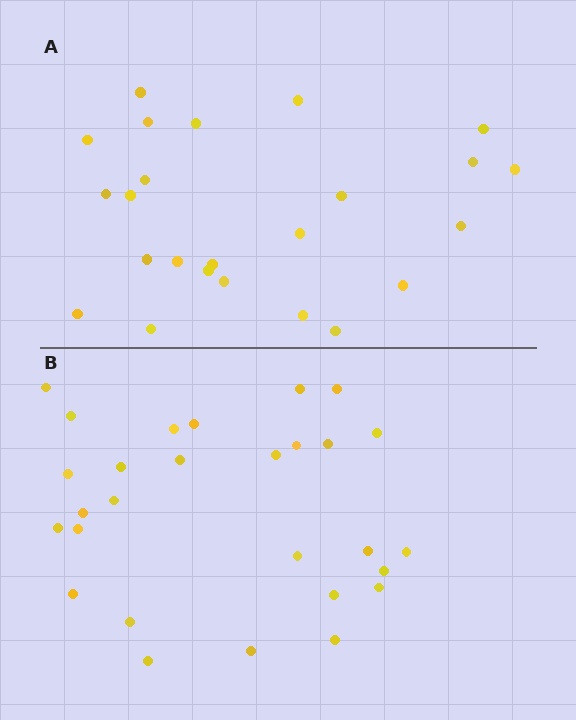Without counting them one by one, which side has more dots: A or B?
Region B (the bottom region) has more dots.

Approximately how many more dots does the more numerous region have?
Region B has about 4 more dots than region A.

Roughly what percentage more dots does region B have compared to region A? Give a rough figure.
About 15% more.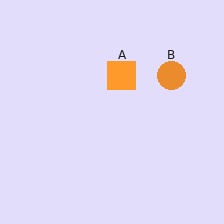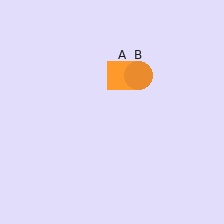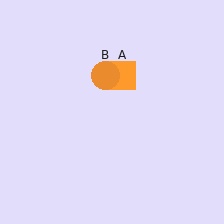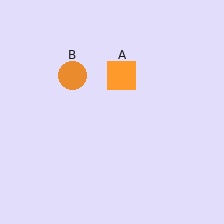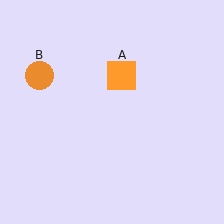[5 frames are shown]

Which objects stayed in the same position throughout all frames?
Orange square (object A) remained stationary.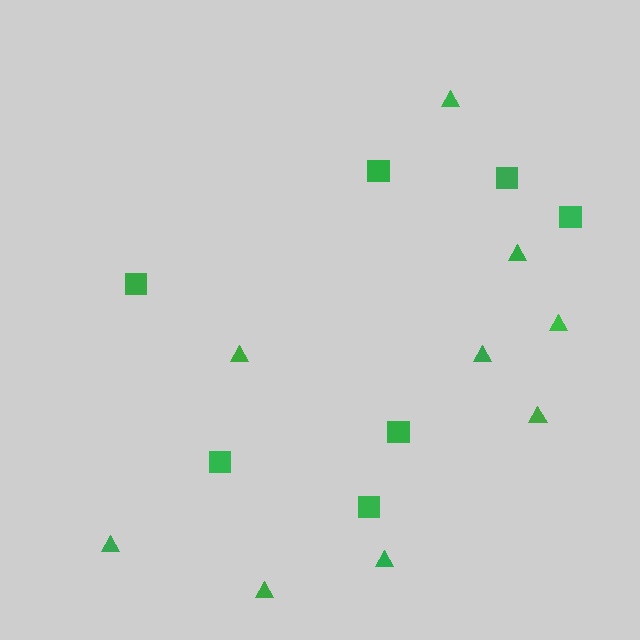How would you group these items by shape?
There are 2 groups: one group of triangles (9) and one group of squares (7).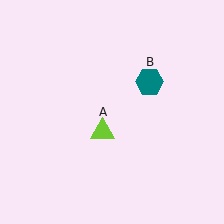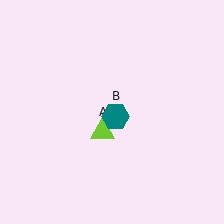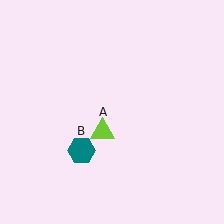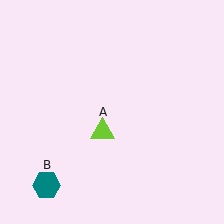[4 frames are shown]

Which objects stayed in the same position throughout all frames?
Lime triangle (object A) remained stationary.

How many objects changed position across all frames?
1 object changed position: teal hexagon (object B).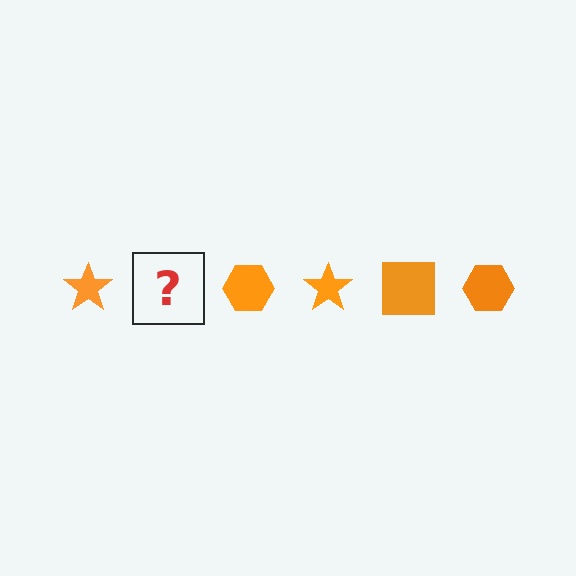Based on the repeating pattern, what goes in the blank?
The blank should be an orange square.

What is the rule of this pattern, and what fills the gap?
The rule is that the pattern cycles through star, square, hexagon shapes in orange. The gap should be filled with an orange square.